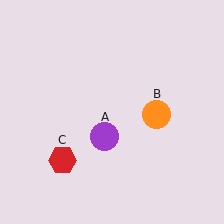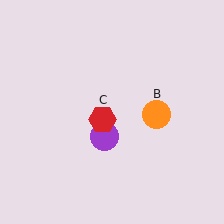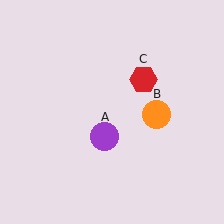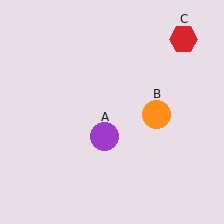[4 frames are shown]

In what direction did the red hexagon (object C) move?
The red hexagon (object C) moved up and to the right.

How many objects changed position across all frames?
1 object changed position: red hexagon (object C).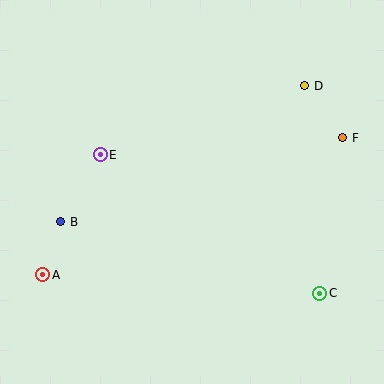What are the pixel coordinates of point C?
Point C is at (320, 293).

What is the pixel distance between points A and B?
The distance between A and B is 56 pixels.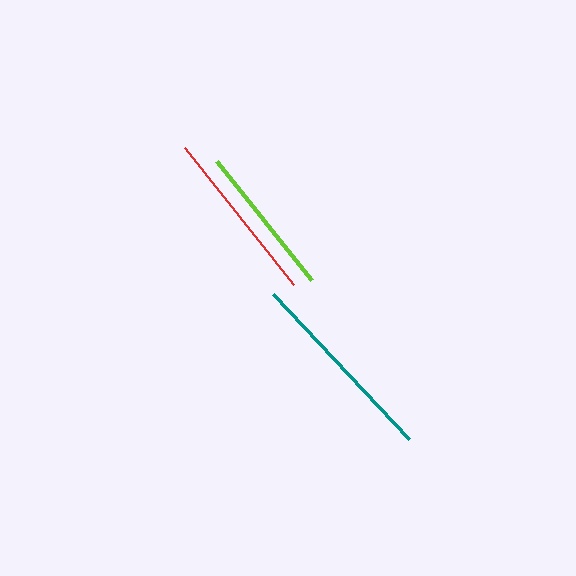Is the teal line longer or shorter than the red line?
The teal line is longer than the red line.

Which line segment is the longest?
The teal line is the longest at approximately 199 pixels.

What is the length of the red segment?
The red segment is approximately 175 pixels long.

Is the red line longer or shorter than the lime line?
The red line is longer than the lime line.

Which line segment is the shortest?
The lime line is the shortest at approximately 153 pixels.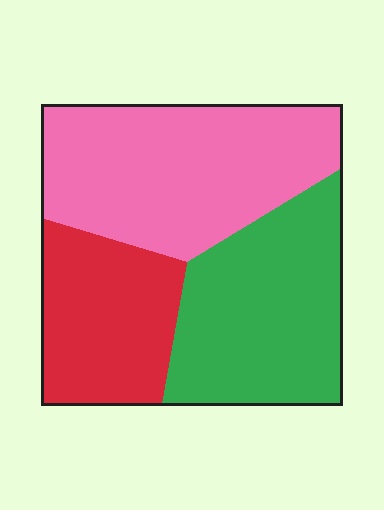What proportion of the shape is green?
Green takes up between a quarter and a half of the shape.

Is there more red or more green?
Green.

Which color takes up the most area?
Pink, at roughly 40%.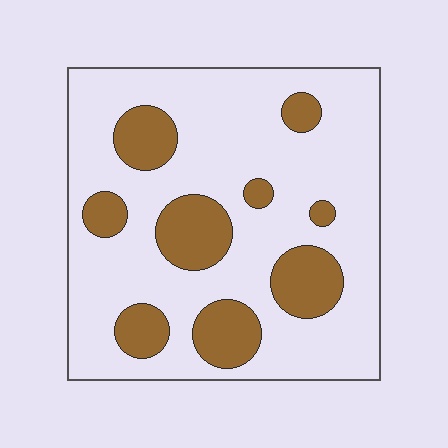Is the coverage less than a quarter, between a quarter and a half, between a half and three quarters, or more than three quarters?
Less than a quarter.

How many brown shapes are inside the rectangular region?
9.